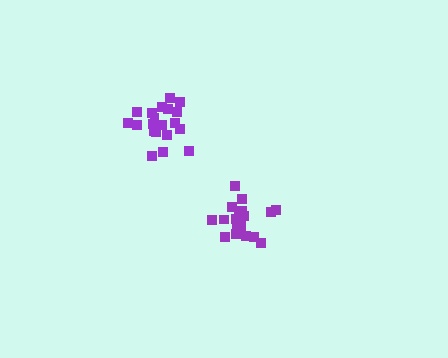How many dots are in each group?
Group 1: 20 dots, Group 2: 21 dots (41 total).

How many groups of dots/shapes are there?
There are 2 groups.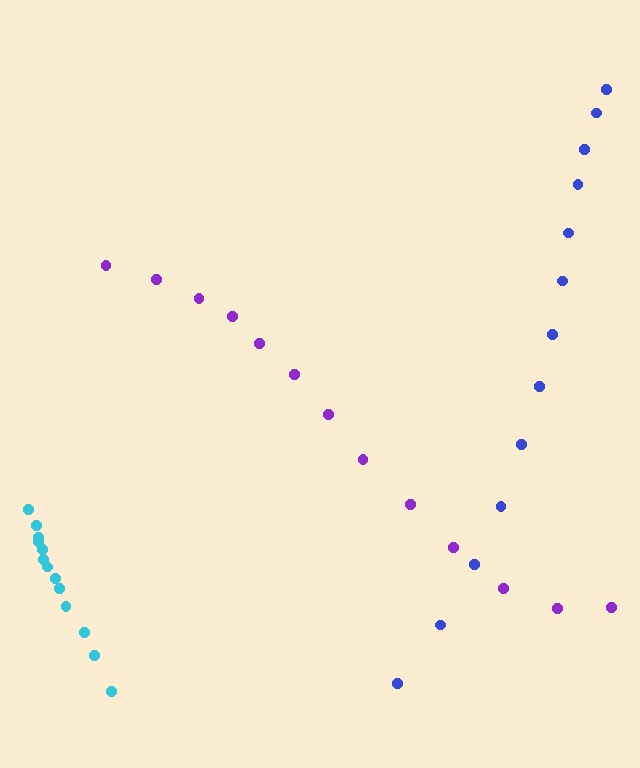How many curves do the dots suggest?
There are 3 distinct paths.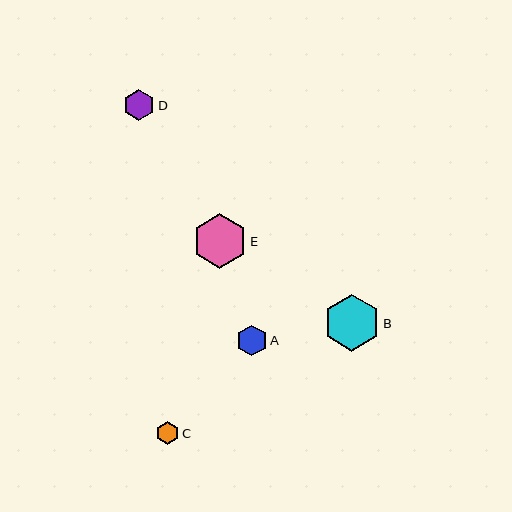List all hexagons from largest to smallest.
From largest to smallest: B, E, D, A, C.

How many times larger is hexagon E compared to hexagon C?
Hexagon E is approximately 2.4 times the size of hexagon C.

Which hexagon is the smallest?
Hexagon C is the smallest with a size of approximately 23 pixels.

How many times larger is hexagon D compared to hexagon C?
Hexagon D is approximately 1.4 times the size of hexagon C.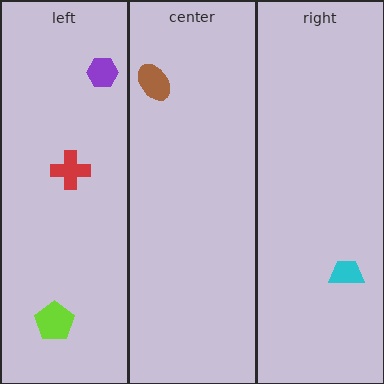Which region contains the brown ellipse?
The center region.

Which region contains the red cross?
The left region.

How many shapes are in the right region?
1.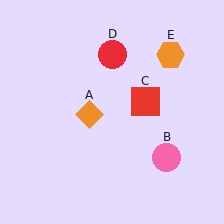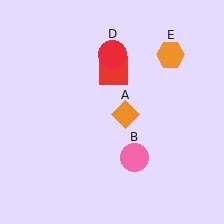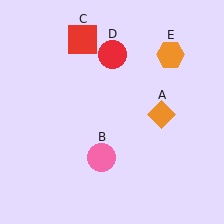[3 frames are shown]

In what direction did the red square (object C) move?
The red square (object C) moved up and to the left.